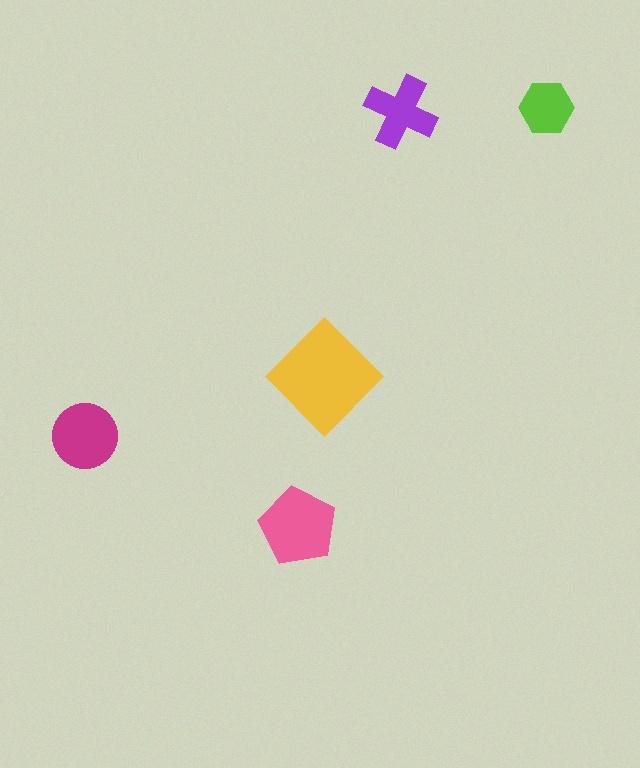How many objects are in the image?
There are 5 objects in the image.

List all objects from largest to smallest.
The yellow diamond, the pink pentagon, the magenta circle, the purple cross, the lime hexagon.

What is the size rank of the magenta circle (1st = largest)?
3rd.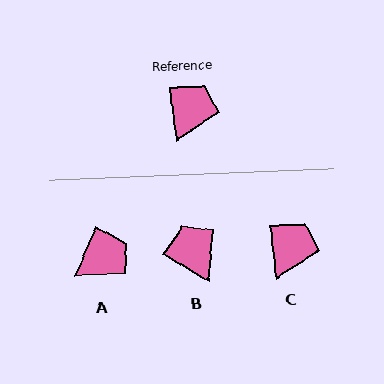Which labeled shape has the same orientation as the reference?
C.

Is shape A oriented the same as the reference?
No, it is off by about 30 degrees.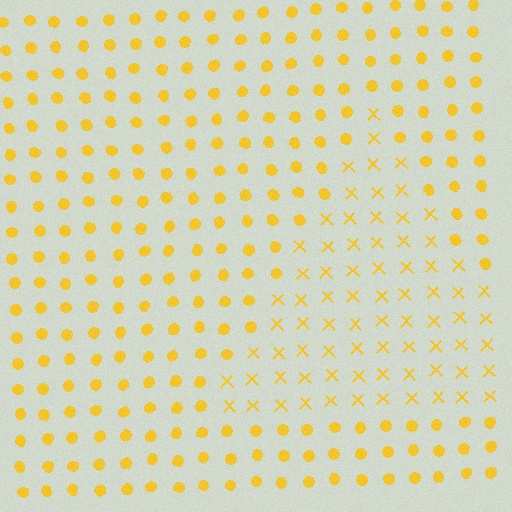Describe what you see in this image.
The image is filled with small yellow elements arranged in a uniform grid. A triangle-shaped region contains X marks, while the surrounding area contains circles. The boundary is defined purely by the change in element shape.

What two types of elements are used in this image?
The image uses X marks inside the triangle region and circles outside it.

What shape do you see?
I see a triangle.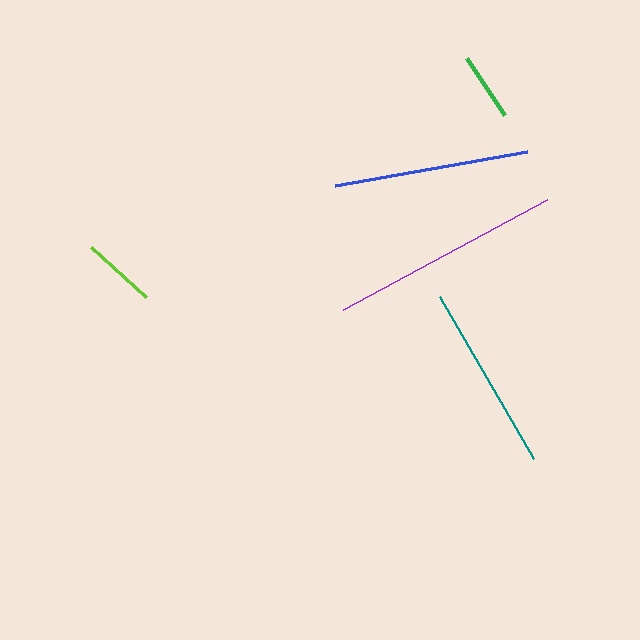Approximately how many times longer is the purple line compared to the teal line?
The purple line is approximately 1.2 times the length of the teal line.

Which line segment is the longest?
The purple line is the longest at approximately 232 pixels.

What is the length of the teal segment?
The teal segment is approximately 187 pixels long.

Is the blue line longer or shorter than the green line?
The blue line is longer than the green line.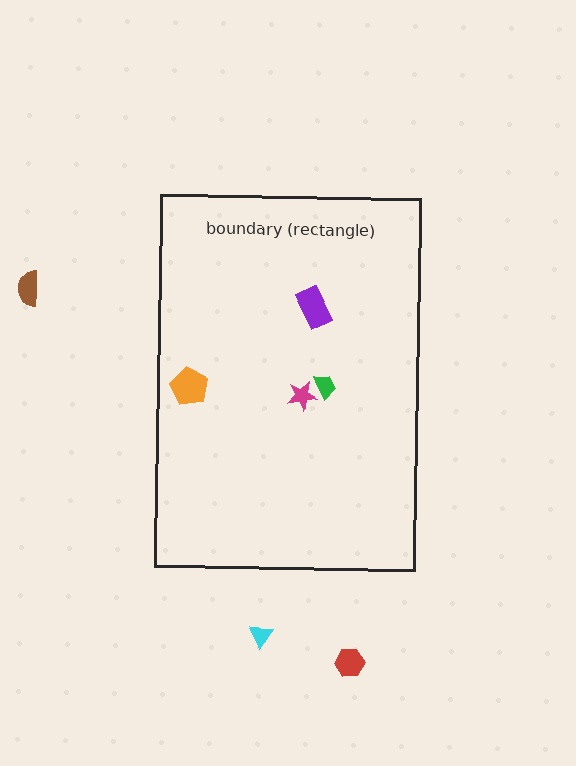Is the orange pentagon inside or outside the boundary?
Inside.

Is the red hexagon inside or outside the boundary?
Outside.